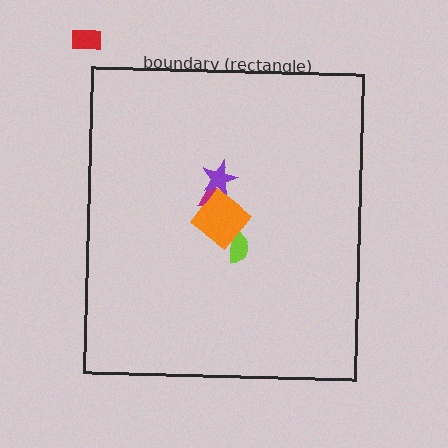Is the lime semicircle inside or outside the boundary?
Inside.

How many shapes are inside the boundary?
4 inside, 1 outside.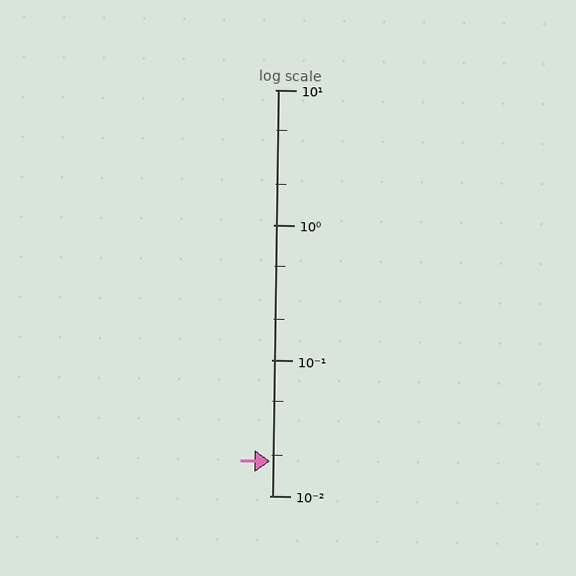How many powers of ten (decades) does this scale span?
The scale spans 3 decades, from 0.01 to 10.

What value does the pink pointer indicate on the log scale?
The pointer indicates approximately 0.018.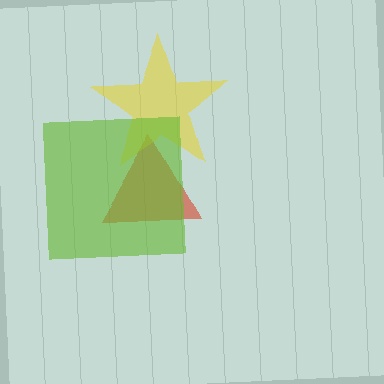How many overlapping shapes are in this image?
There are 3 overlapping shapes in the image.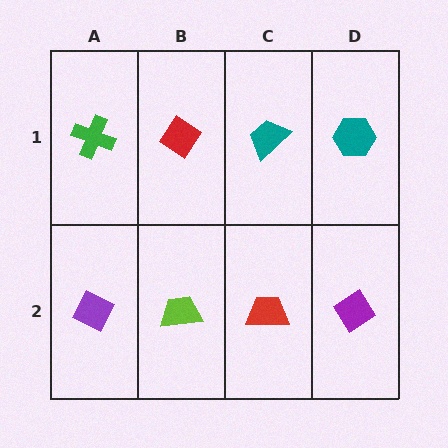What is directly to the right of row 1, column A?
A red diamond.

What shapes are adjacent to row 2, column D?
A teal hexagon (row 1, column D), a red trapezoid (row 2, column C).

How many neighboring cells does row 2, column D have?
2.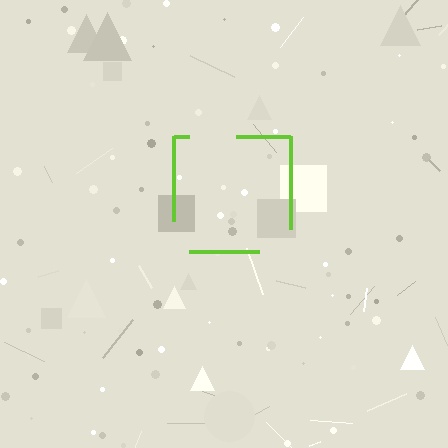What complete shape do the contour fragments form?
The contour fragments form a square.